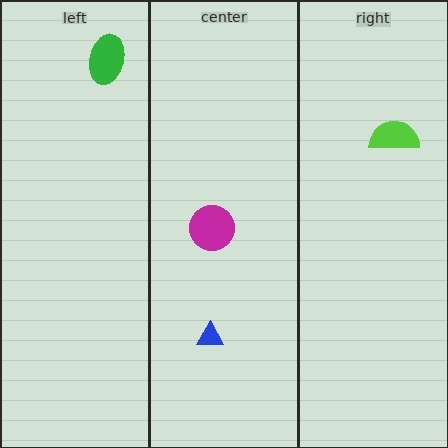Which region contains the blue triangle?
The center region.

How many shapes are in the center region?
2.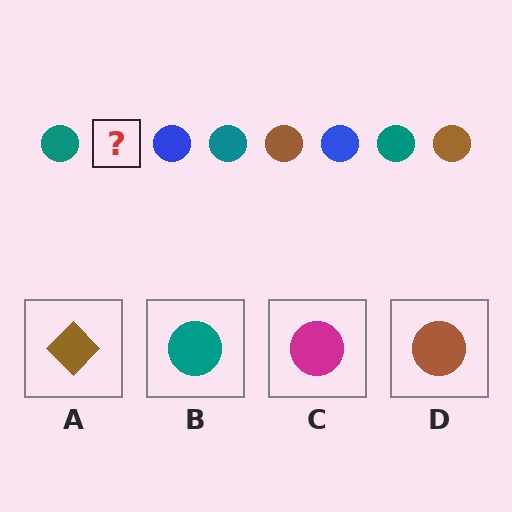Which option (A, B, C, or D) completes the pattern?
D.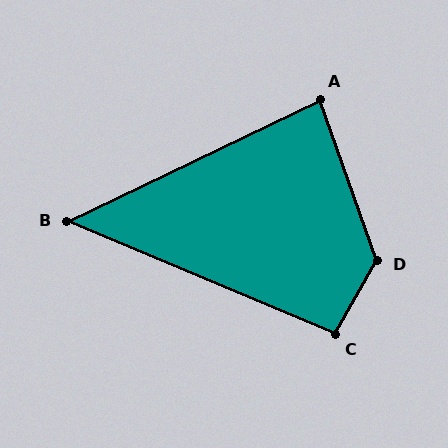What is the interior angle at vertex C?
Approximately 96 degrees (obtuse).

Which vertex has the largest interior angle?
D, at approximately 132 degrees.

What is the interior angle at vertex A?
Approximately 84 degrees (acute).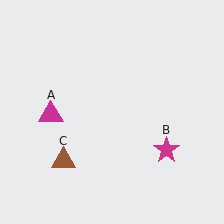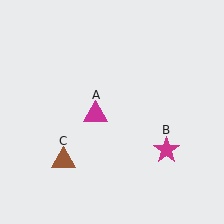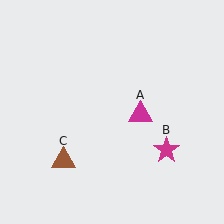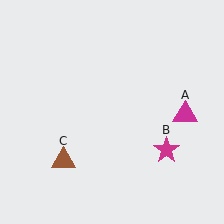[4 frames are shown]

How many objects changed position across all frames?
1 object changed position: magenta triangle (object A).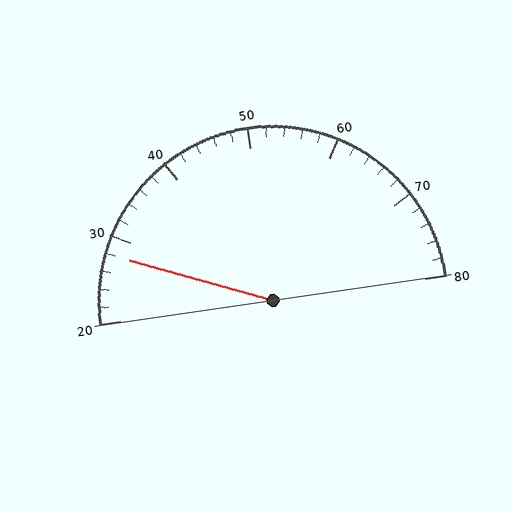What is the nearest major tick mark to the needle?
The nearest major tick mark is 30.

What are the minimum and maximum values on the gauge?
The gauge ranges from 20 to 80.